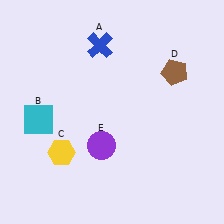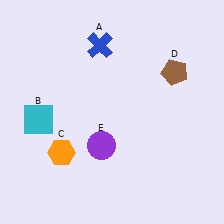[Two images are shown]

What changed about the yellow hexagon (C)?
In Image 1, C is yellow. In Image 2, it changed to orange.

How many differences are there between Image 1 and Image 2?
There is 1 difference between the two images.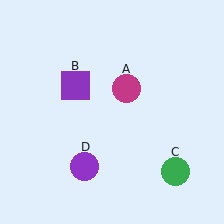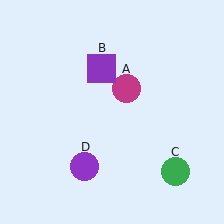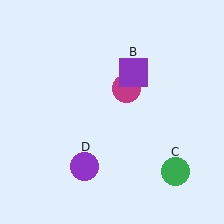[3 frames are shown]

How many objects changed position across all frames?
1 object changed position: purple square (object B).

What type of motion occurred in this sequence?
The purple square (object B) rotated clockwise around the center of the scene.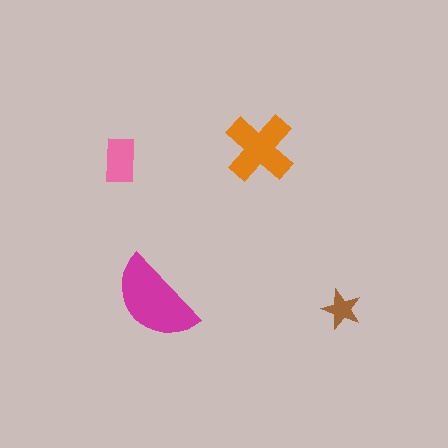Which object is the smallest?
The brown star.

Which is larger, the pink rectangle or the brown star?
The pink rectangle.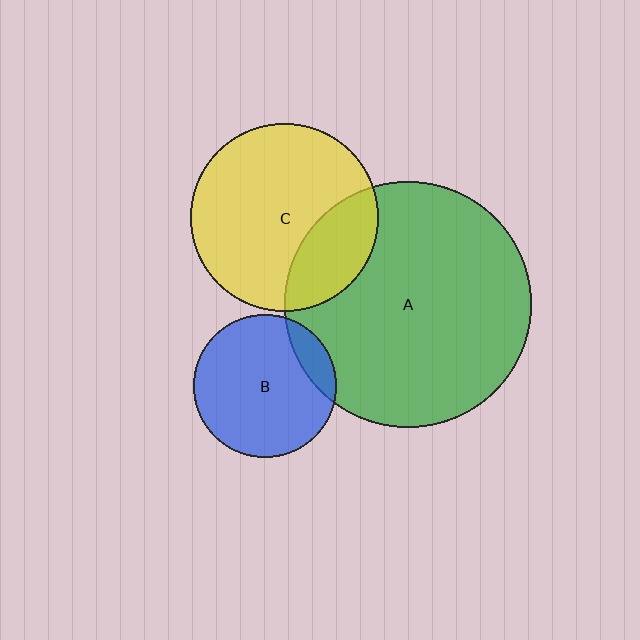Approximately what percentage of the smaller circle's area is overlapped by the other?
Approximately 15%.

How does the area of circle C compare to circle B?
Approximately 1.7 times.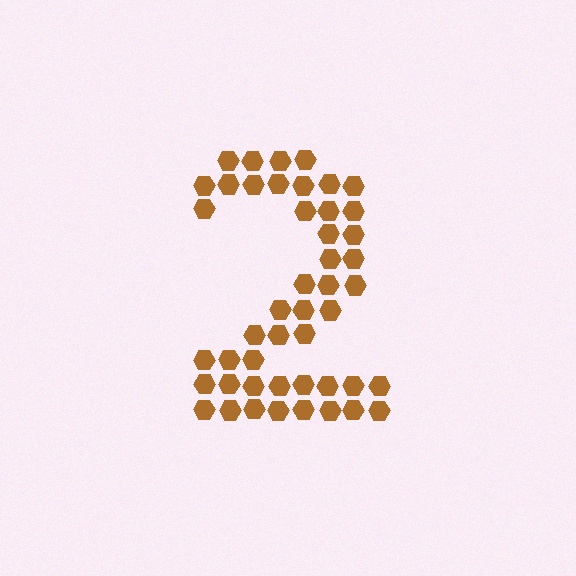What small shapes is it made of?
It is made of small hexagons.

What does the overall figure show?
The overall figure shows the digit 2.